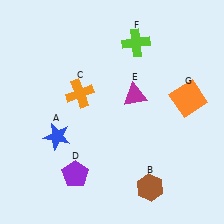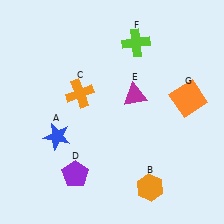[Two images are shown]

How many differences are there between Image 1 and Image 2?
There is 1 difference between the two images.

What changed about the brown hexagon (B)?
In Image 1, B is brown. In Image 2, it changed to orange.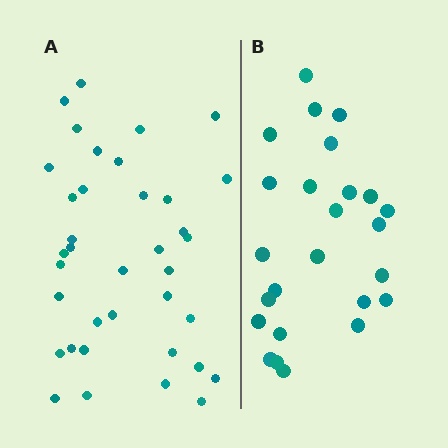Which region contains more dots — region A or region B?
Region A (the left region) has more dots.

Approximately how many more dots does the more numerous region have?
Region A has roughly 12 or so more dots than region B.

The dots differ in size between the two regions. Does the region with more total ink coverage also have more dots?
No. Region B has more total ink coverage because its dots are larger, but region A actually contains more individual dots. Total area can be misleading — the number of items is what matters here.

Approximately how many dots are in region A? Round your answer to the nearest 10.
About 40 dots. (The exact count is 37, which rounds to 40.)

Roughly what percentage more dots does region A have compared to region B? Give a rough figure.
About 50% more.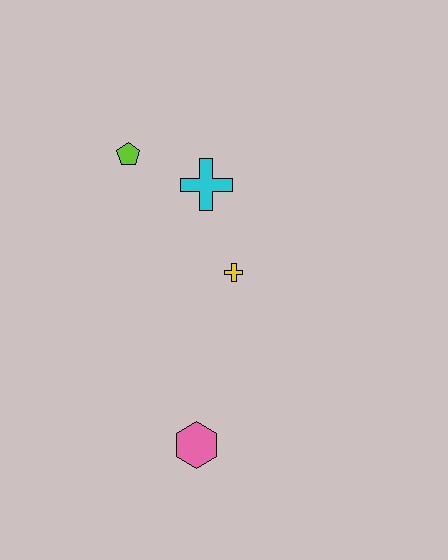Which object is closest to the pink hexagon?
The yellow cross is closest to the pink hexagon.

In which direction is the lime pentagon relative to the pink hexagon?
The lime pentagon is above the pink hexagon.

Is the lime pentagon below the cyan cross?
No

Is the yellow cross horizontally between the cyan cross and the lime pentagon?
No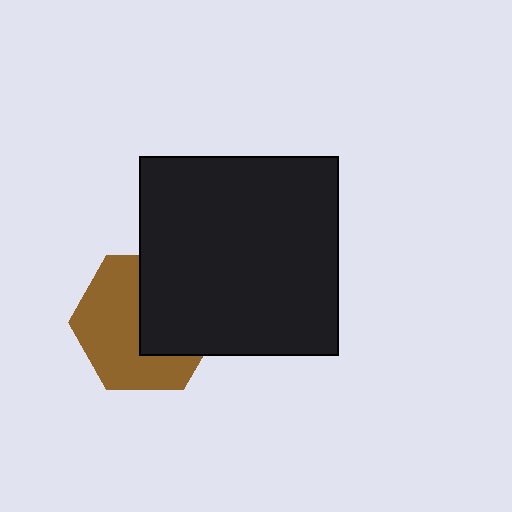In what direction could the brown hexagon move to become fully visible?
The brown hexagon could move left. That would shift it out from behind the black square entirely.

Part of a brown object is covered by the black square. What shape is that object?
It is a hexagon.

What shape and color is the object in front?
The object in front is a black square.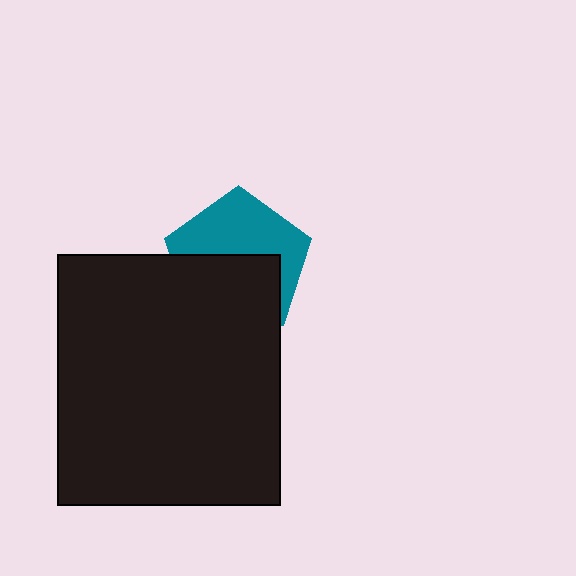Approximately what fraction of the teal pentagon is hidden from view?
Roughly 51% of the teal pentagon is hidden behind the black rectangle.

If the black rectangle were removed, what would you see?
You would see the complete teal pentagon.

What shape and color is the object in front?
The object in front is a black rectangle.